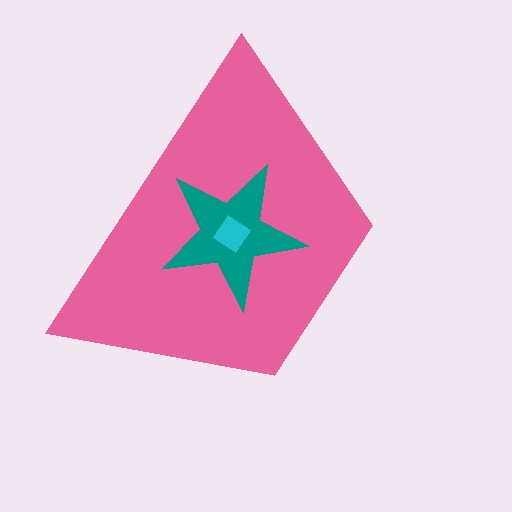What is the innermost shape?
The cyan diamond.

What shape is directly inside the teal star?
The cyan diamond.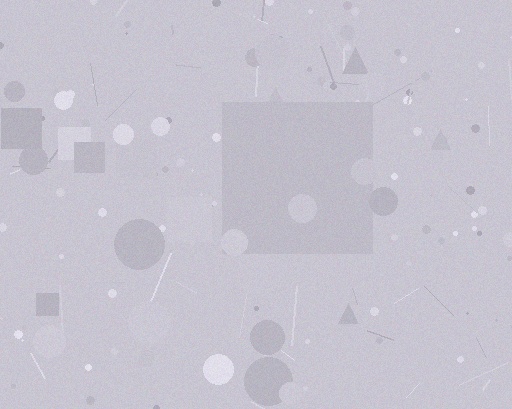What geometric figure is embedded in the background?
A square is embedded in the background.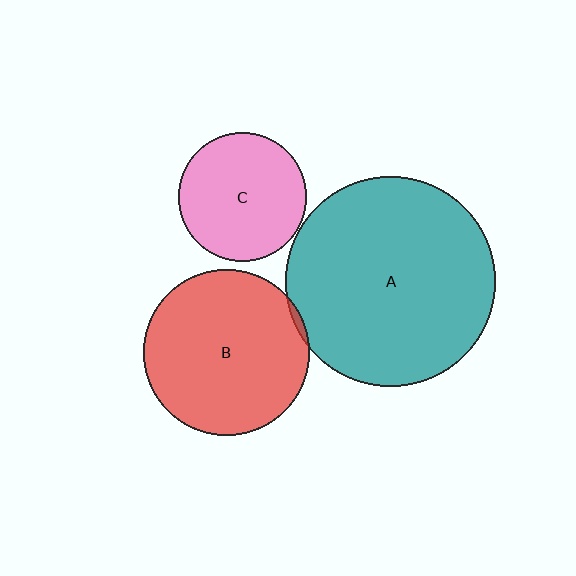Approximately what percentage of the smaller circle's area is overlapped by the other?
Approximately 5%.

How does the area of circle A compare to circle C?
Approximately 2.7 times.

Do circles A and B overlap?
Yes.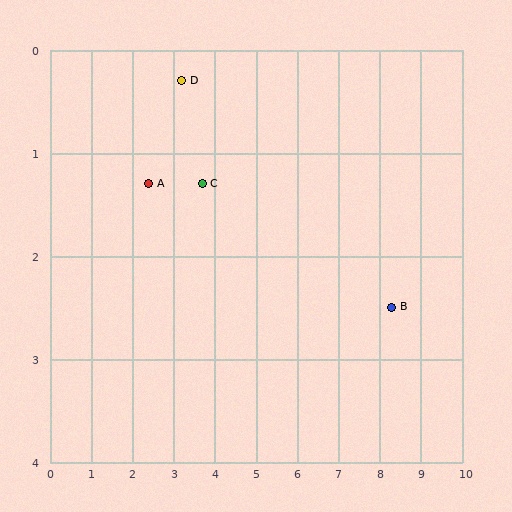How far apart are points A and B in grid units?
Points A and B are about 6.0 grid units apart.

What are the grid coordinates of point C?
Point C is at approximately (3.7, 1.3).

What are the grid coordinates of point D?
Point D is at approximately (3.2, 0.3).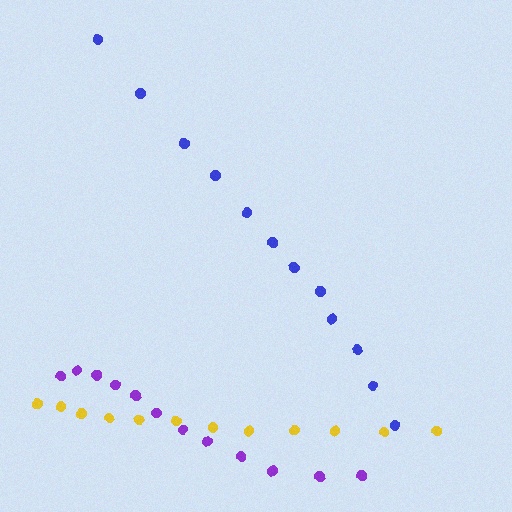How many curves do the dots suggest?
There are 3 distinct paths.